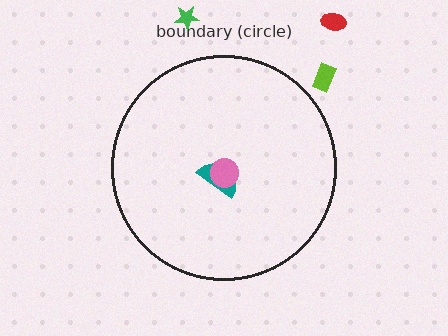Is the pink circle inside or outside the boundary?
Inside.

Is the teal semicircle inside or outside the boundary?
Inside.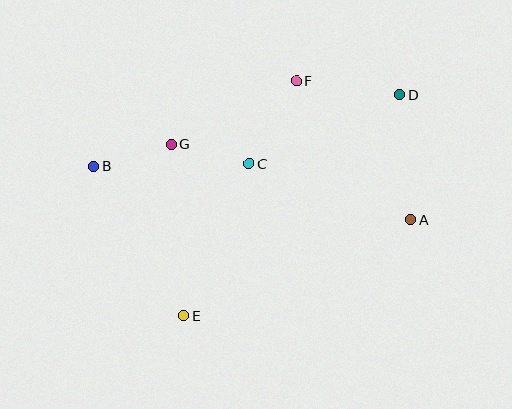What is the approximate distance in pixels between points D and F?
The distance between D and F is approximately 104 pixels.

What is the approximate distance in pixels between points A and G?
The distance between A and G is approximately 251 pixels.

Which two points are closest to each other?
Points B and G are closest to each other.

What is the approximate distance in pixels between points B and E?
The distance between B and E is approximately 174 pixels.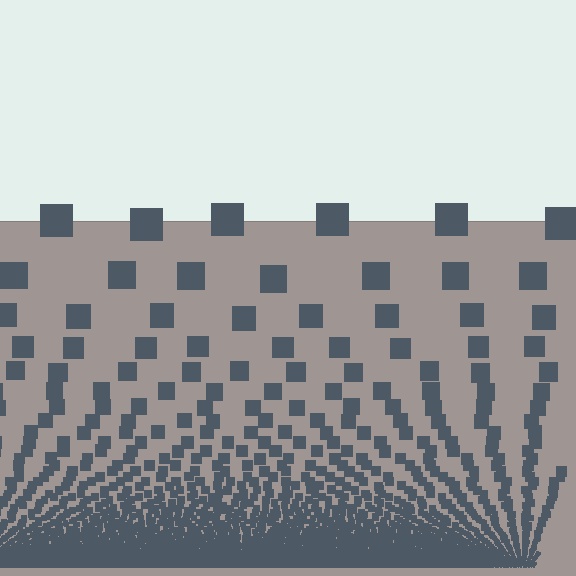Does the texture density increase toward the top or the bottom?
Density increases toward the bottom.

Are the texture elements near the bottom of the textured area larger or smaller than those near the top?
Smaller. The gradient is inverted — elements near the bottom are smaller and denser.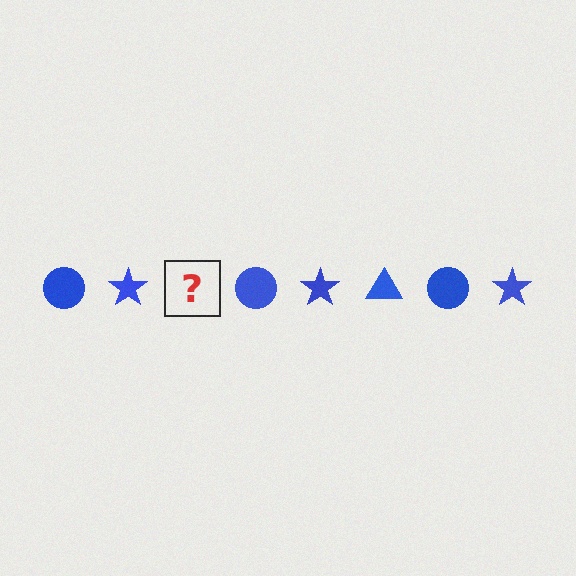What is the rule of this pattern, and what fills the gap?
The rule is that the pattern cycles through circle, star, triangle shapes in blue. The gap should be filled with a blue triangle.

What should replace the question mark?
The question mark should be replaced with a blue triangle.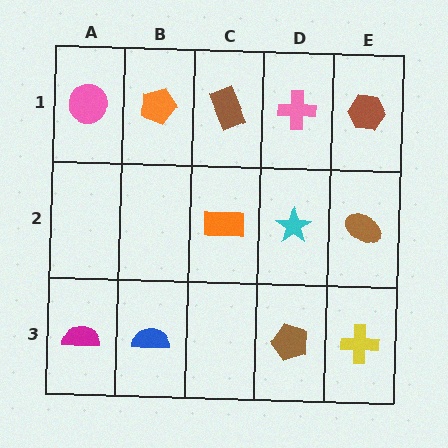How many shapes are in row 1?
5 shapes.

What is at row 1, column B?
An orange pentagon.